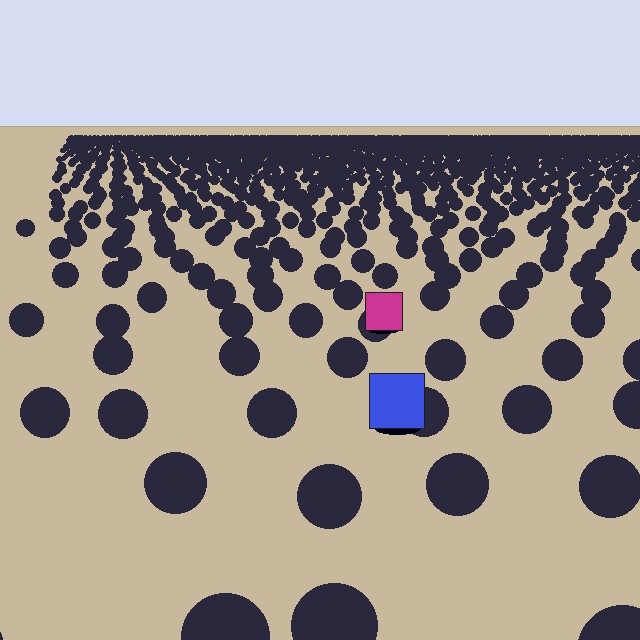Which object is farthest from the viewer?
The magenta square is farthest from the viewer. It appears smaller and the ground texture around it is denser.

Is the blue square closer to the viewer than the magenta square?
Yes. The blue square is closer — you can tell from the texture gradient: the ground texture is coarser near it.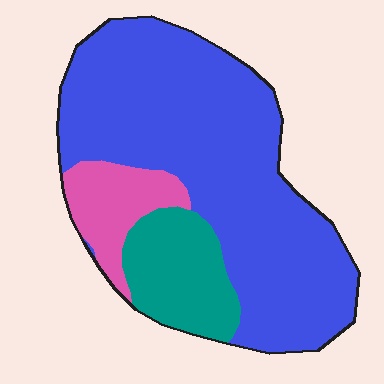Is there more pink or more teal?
Teal.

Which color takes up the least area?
Pink, at roughly 10%.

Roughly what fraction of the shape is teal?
Teal takes up about one sixth (1/6) of the shape.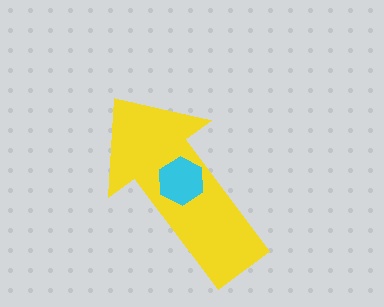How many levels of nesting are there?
2.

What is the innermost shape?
The cyan hexagon.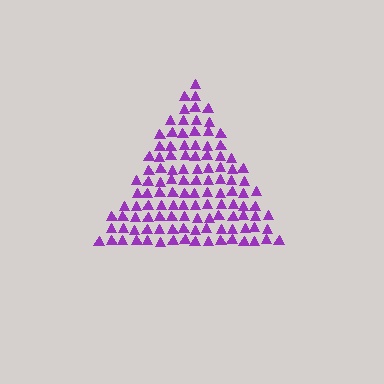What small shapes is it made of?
It is made of small triangles.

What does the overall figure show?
The overall figure shows a triangle.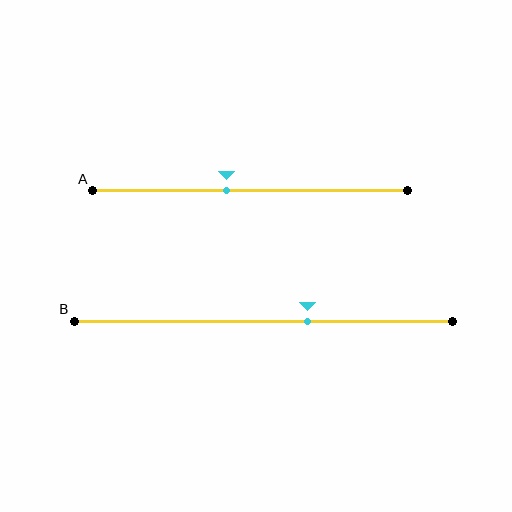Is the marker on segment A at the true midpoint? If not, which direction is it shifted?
No, the marker on segment A is shifted to the left by about 7% of the segment length.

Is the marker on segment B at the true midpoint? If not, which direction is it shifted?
No, the marker on segment B is shifted to the right by about 12% of the segment length.